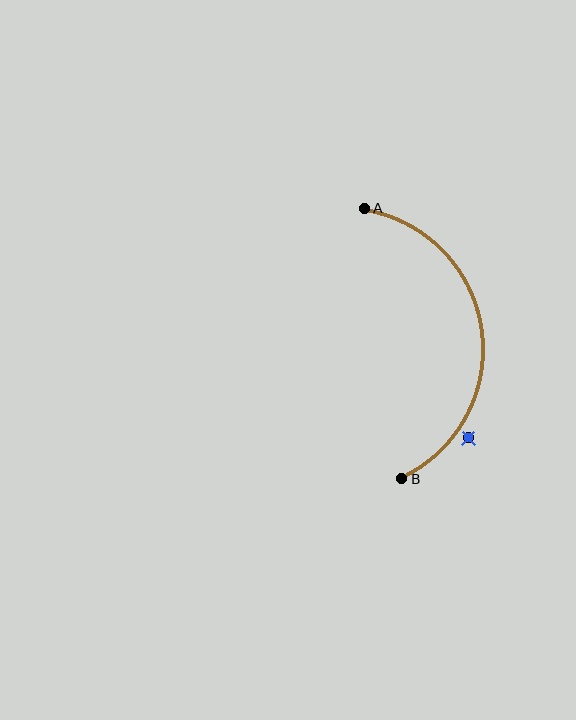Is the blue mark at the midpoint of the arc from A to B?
No — the blue mark does not lie on the arc at all. It sits slightly outside the curve.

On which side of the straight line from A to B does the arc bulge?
The arc bulges to the right of the straight line connecting A and B.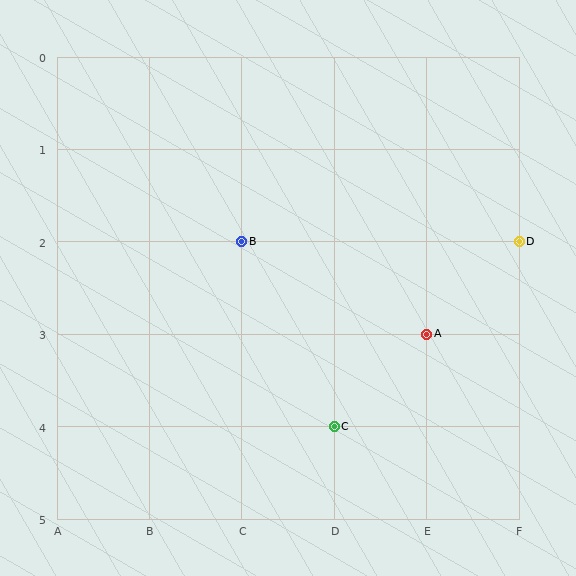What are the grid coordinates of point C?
Point C is at grid coordinates (D, 4).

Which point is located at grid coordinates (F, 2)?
Point D is at (F, 2).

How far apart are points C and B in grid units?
Points C and B are 1 column and 2 rows apart (about 2.2 grid units diagonally).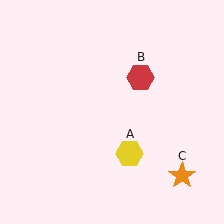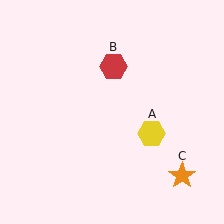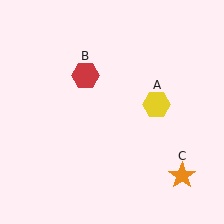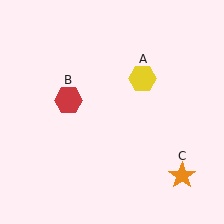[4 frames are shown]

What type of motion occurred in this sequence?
The yellow hexagon (object A), red hexagon (object B) rotated counterclockwise around the center of the scene.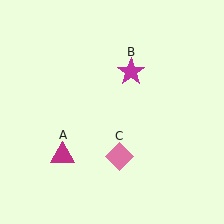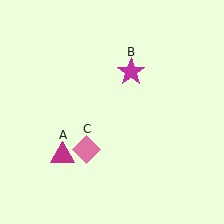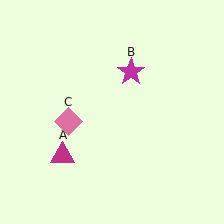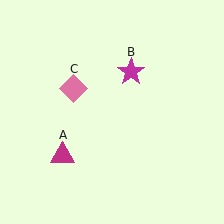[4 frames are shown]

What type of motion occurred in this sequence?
The pink diamond (object C) rotated clockwise around the center of the scene.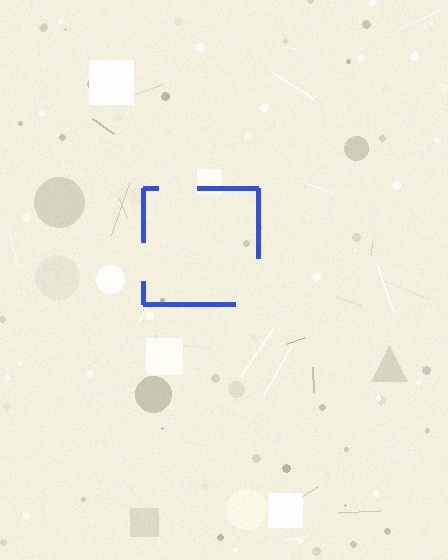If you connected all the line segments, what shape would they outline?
They would outline a square.